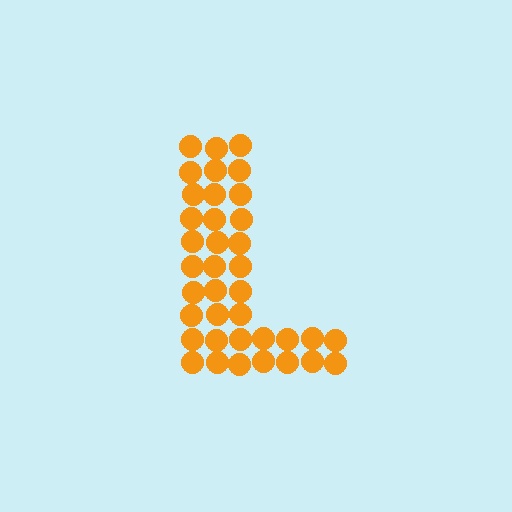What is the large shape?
The large shape is the letter L.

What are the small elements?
The small elements are circles.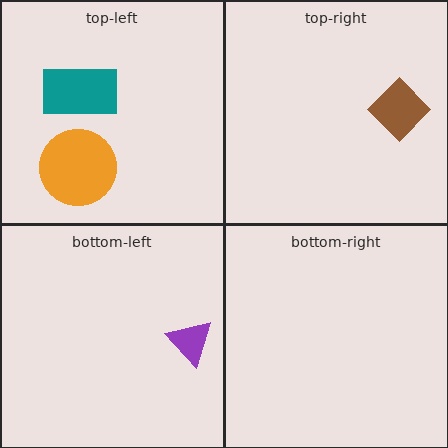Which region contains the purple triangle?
The bottom-left region.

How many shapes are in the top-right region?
1.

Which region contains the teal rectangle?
The top-left region.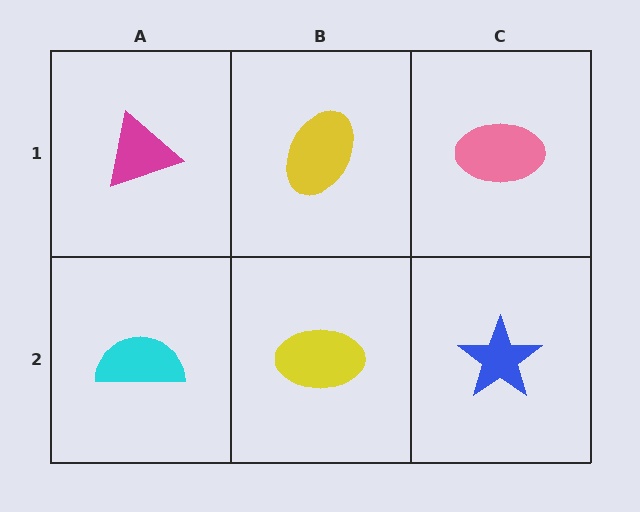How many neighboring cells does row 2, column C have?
2.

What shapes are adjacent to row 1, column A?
A cyan semicircle (row 2, column A), a yellow ellipse (row 1, column B).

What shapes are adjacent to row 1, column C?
A blue star (row 2, column C), a yellow ellipse (row 1, column B).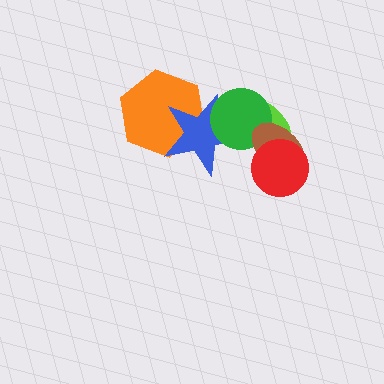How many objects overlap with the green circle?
3 objects overlap with the green circle.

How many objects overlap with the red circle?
2 objects overlap with the red circle.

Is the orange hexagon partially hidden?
Yes, it is partially covered by another shape.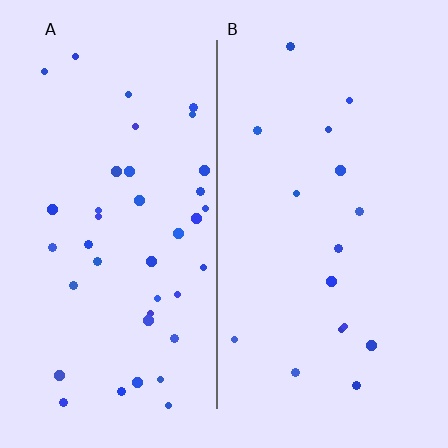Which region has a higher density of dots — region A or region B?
A (the left).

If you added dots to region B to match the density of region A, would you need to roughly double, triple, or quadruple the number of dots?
Approximately double.